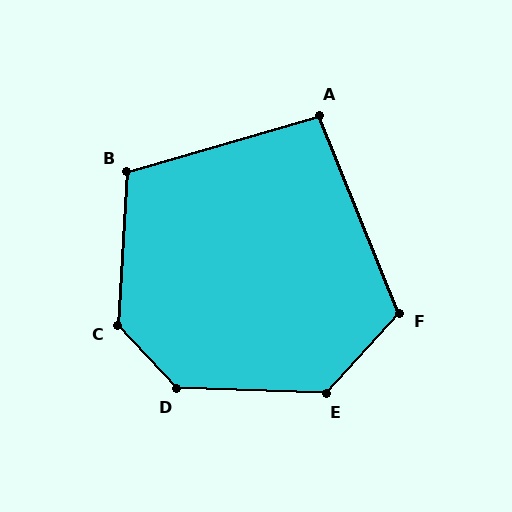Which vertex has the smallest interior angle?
A, at approximately 96 degrees.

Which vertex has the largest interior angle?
D, at approximately 135 degrees.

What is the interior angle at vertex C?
Approximately 134 degrees (obtuse).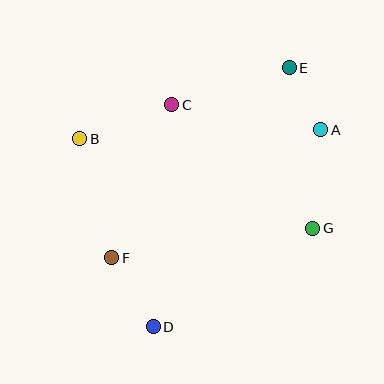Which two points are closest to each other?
Points A and E are closest to each other.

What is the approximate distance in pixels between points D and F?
The distance between D and F is approximately 81 pixels.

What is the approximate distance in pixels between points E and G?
The distance between E and G is approximately 163 pixels.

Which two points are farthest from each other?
Points D and E are farthest from each other.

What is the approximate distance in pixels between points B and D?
The distance between B and D is approximately 202 pixels.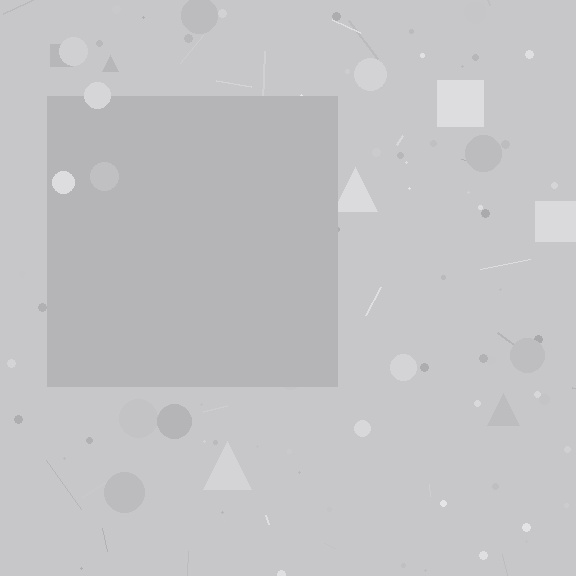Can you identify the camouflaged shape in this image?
The camouflaged shape is a square.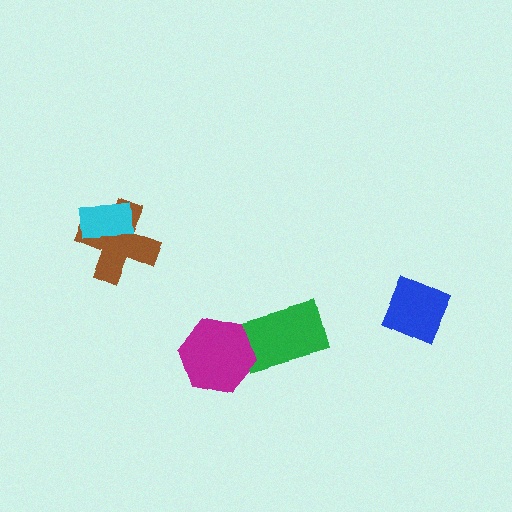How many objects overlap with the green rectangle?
1 object overlaps with the green rectangle.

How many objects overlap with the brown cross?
1 object overlaps with the brown cross.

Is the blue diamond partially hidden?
No, no other shape covers it.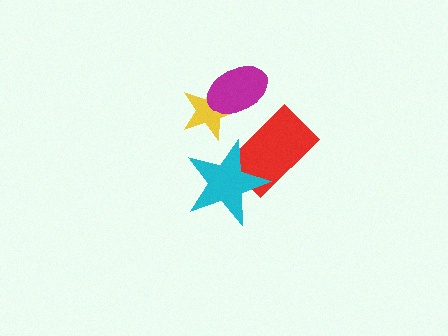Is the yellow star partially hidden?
Yes, it is partially covered by another shape.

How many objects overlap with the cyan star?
1 object overlaps with the cyan star.